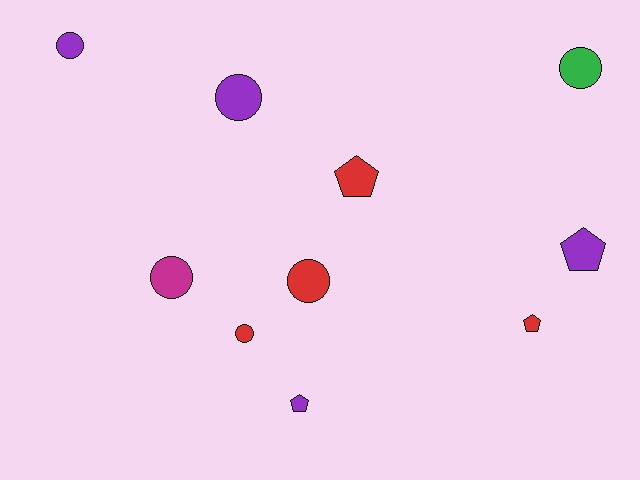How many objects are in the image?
There are 10 objects.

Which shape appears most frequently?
Circle, with 6 objects.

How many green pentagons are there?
There are no green pentagons.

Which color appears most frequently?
Purple, with 4 objects.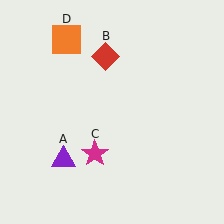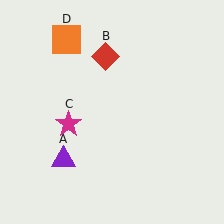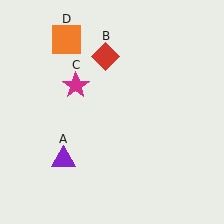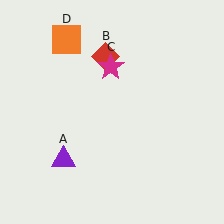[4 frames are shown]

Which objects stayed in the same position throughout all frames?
Purple triangle (object A) and red diamond (object B) and orange square (object D) remained stationary.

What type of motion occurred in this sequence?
The magenta star (object C) rotated clockwise around the center of the scene.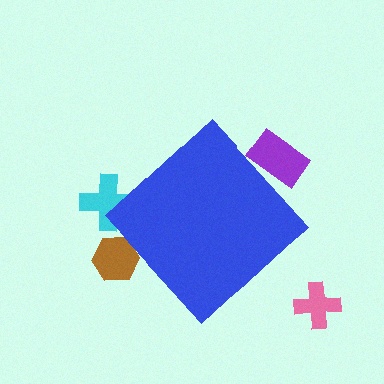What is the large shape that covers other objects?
A blue diamond.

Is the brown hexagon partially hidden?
Yes, the brown hexagon is partially hidden behind the blue diamond.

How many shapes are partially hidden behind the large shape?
3 shapes are partially hidden.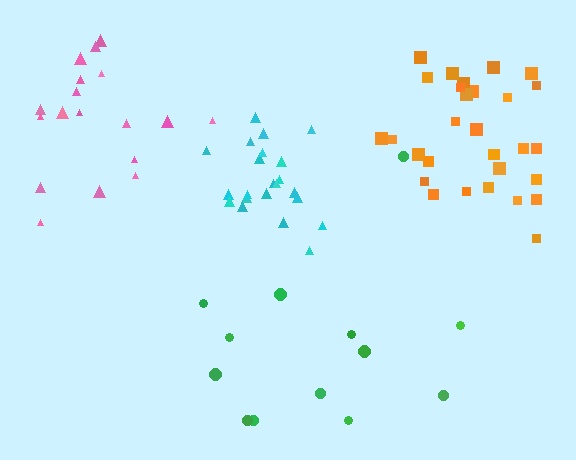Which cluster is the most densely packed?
Cyan.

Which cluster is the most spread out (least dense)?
Green.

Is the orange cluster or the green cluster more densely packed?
Orange.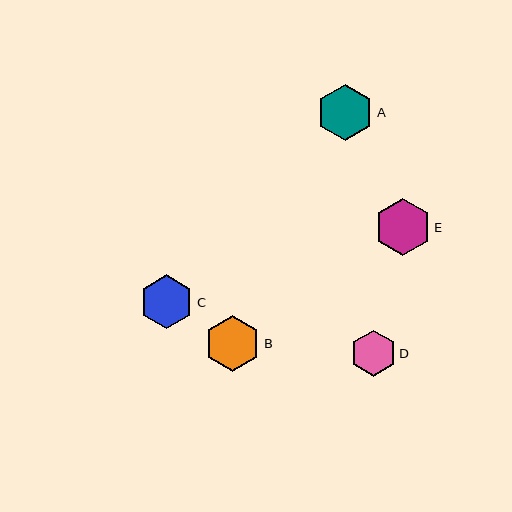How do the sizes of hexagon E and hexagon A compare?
Hexagon E and hexagon A are approximately the same size.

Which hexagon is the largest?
Hexagon E is the largest with a size of approximately 57 pixels.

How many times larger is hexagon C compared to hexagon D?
Hexagon C is approximately 1.2 times the size of hexagon D.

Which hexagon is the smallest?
Hexagon D is the smallest with a size of approximately 46 pixels.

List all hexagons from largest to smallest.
From largest to smallest: E, A, B, C, D.